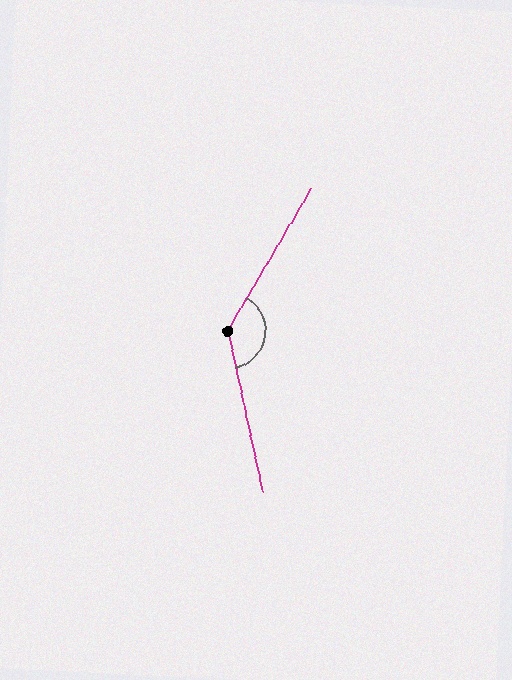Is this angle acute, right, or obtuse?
It is obtuse.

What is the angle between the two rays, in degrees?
Approximately 137 degrees.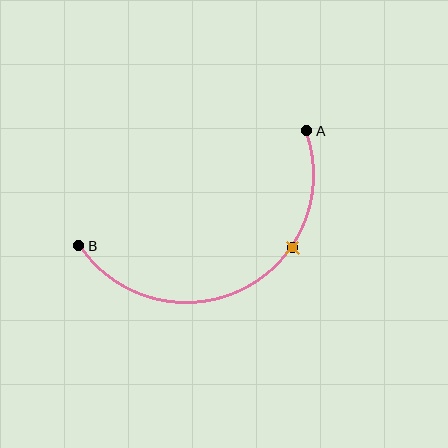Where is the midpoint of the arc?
The arc midpoint is the point on the curve farthest from the straight line joining A and B. It sits below that line.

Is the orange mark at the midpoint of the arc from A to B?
No. The orange mark lies on the arc but is closer to endpoint A. The arc midpoint would be at the point on the curve equidistant along the arc from both A and B.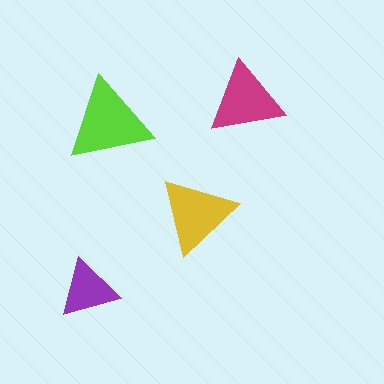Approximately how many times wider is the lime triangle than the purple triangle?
About 1.5 times wider.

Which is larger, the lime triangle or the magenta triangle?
The lime one.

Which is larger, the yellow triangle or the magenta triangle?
The yellow one.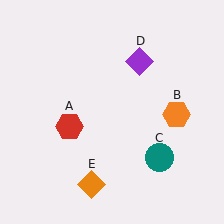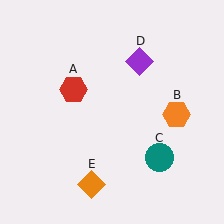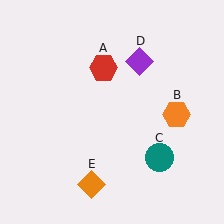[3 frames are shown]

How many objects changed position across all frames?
1 object changed position: red hexagon (object A).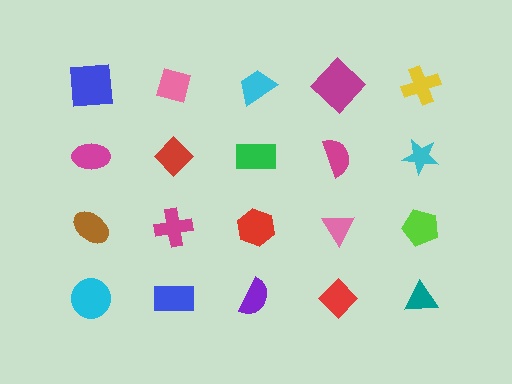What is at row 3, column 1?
A brown ellipse.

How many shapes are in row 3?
5 shapes.